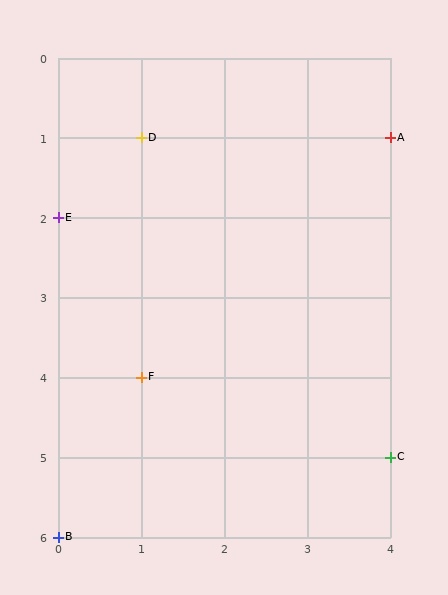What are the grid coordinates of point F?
Point F is at grid coordinates (1, 4).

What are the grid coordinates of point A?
Point A is at grid coordinates (4, 1).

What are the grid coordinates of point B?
Point B is at grid coordinates (0, 6).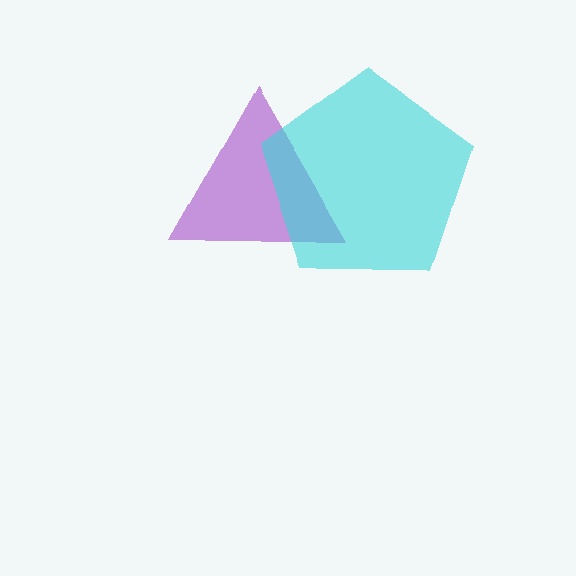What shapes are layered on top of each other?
The layered shapes are: a purple triangle, a cyan pentagon.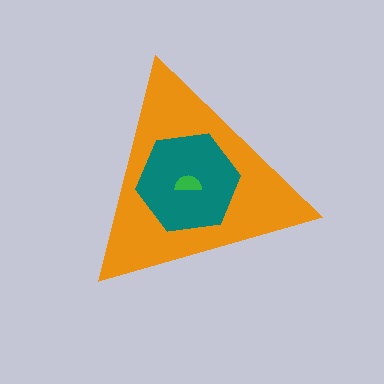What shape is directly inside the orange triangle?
The teal hexagon.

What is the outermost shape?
The orange triangle.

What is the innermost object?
The green semicircle.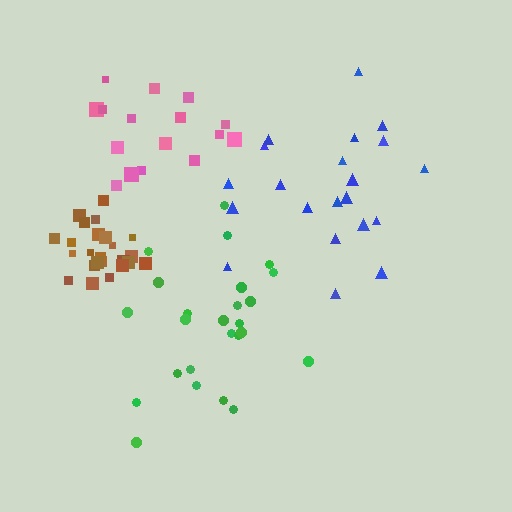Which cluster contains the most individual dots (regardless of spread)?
Green (25).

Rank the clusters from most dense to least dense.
brown, pink, green, blue.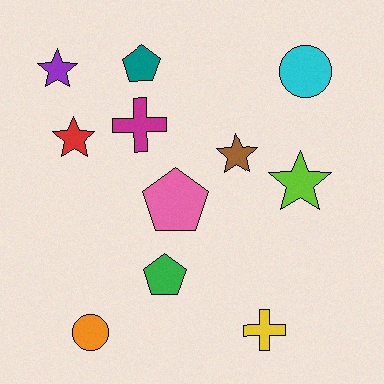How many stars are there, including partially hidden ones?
There are 4 stars.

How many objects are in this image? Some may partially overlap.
There are 11 objects.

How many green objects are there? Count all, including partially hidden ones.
There is 1 green object.